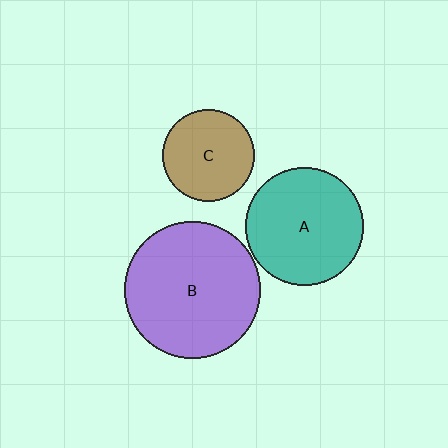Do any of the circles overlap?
No, none of the circles overlap.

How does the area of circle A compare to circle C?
Approximately 1.7 times.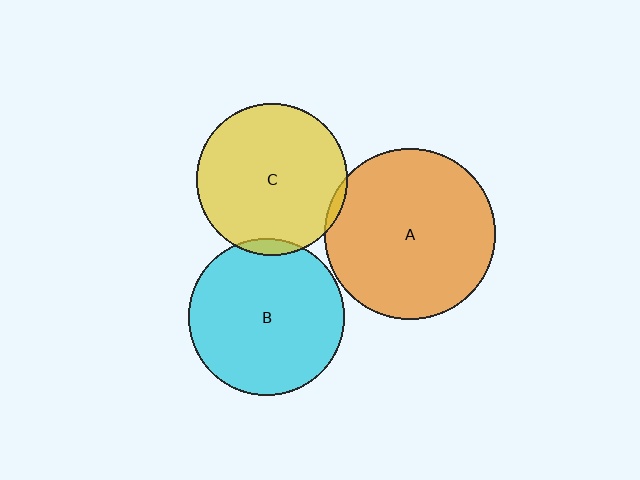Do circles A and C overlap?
Yes.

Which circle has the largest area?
Circle A (orange).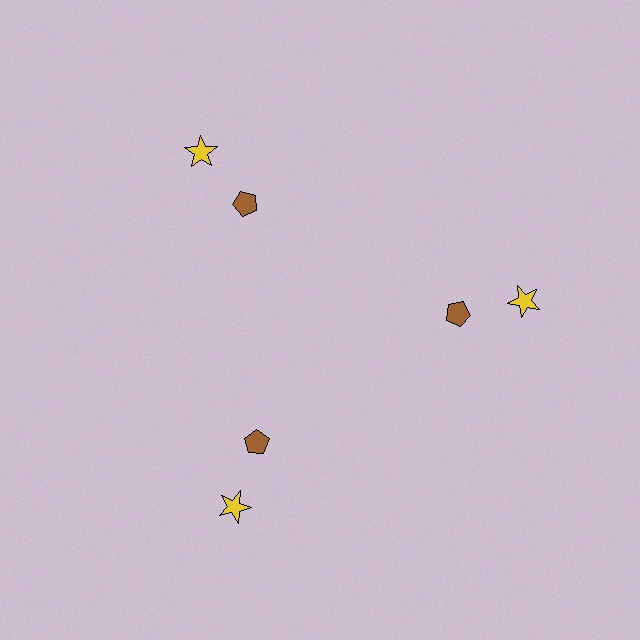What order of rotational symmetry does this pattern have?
This pattern has 3-fold rotational symmetry.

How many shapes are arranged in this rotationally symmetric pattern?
There are 6 shapes, arranged in 3 groups of 2.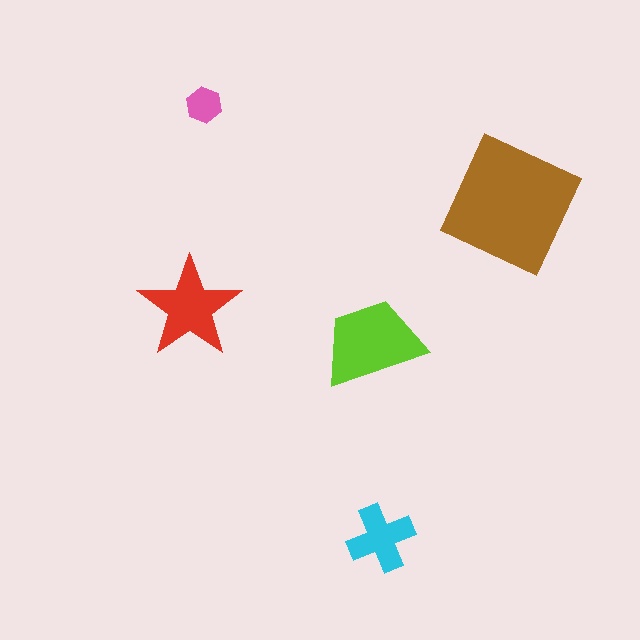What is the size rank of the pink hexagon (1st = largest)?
5th.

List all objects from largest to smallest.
The brown square, the lime trapezoid, the red star, the cyan cross, the pink hexagon.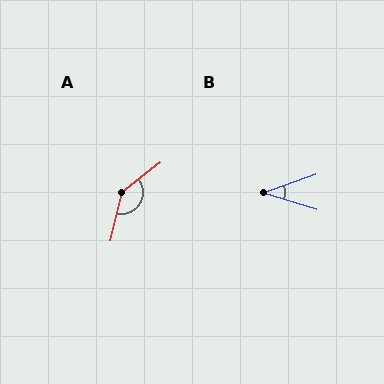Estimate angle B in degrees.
Approximately 37 degrees.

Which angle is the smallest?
B, at approximately 37 degrees.